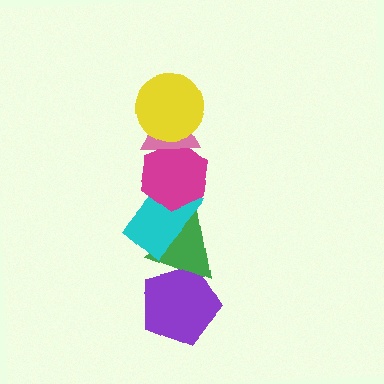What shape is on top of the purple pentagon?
The green triangle is on top of the purple pentagon.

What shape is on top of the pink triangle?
The yellow circle is on top of the pink triangle.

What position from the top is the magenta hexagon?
The magenta hexagon is 3rd from the top.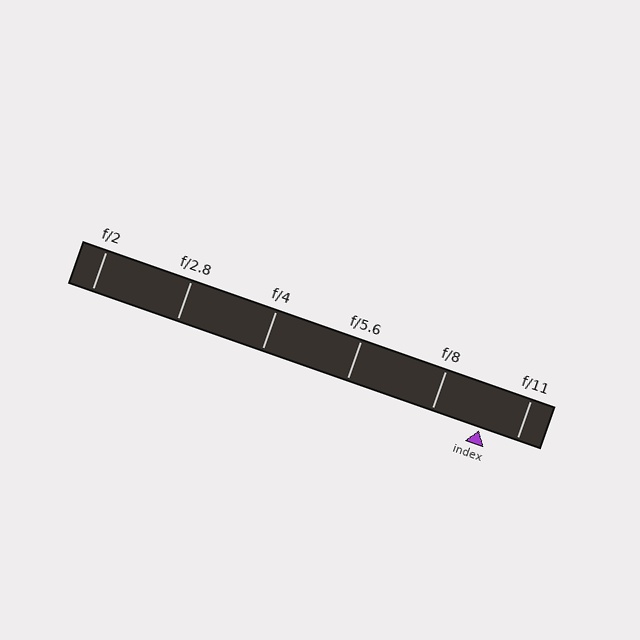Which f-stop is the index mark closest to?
The index mark is closest to f/11.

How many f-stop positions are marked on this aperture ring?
There are 6 f-stop positions marked.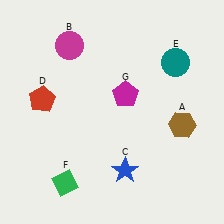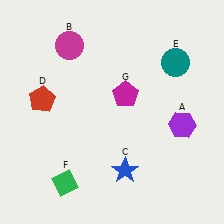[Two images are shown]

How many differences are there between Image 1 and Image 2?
There is 1 difference between the two images.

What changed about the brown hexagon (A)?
In Image 1, A is brown. In Image 2, it changed to purple.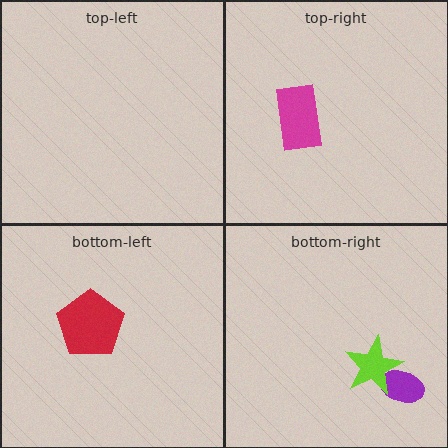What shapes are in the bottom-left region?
The red pentagon.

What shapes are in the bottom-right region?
The purple ellipse, the lime star.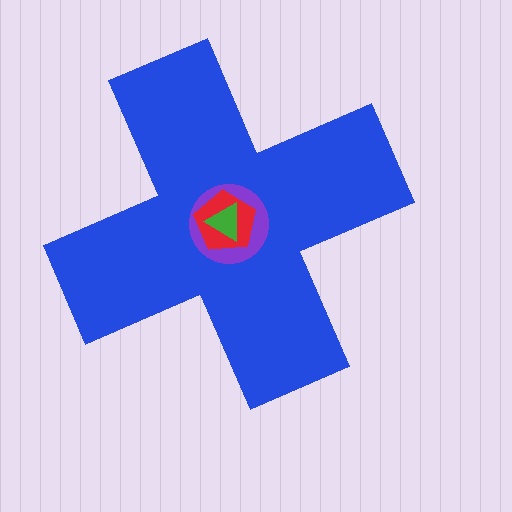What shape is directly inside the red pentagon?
The green triangle.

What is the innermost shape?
The green triangle.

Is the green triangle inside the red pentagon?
Yes.